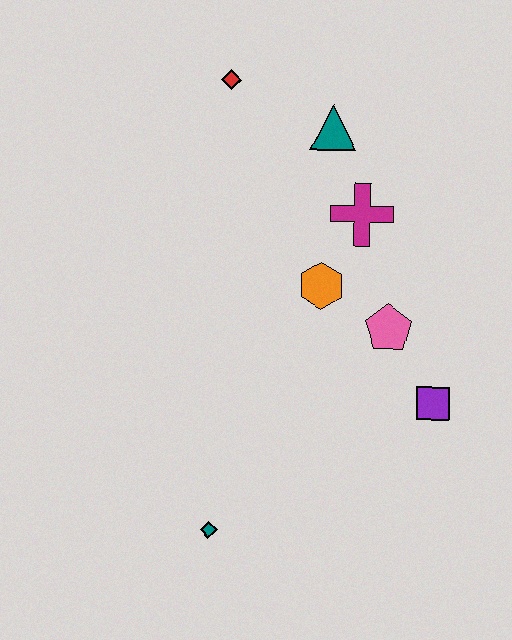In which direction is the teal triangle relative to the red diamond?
The teal triangle is to the right of the red diamond.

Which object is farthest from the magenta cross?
The teal diamond is farthest from the magenta cross.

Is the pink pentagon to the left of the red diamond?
No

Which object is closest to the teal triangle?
The magenta cross is closest to the teal triangle.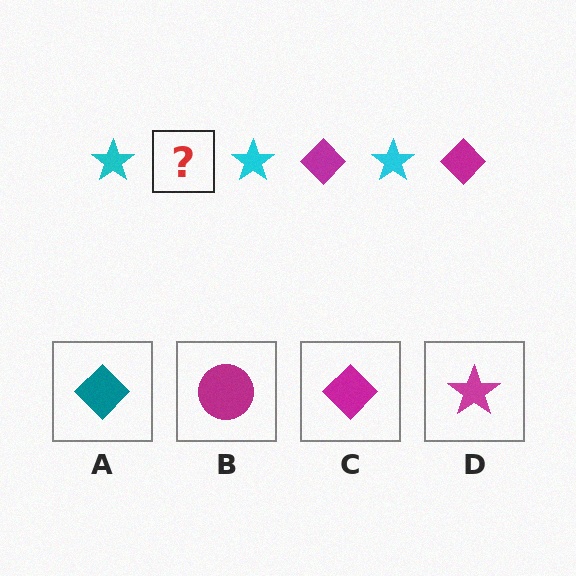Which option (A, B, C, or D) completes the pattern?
C.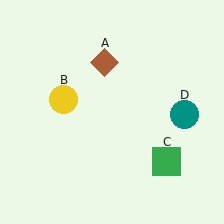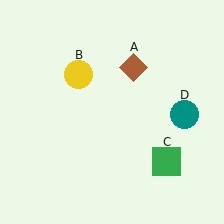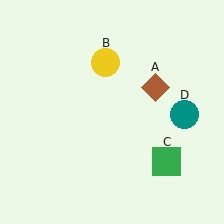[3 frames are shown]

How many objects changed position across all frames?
2 objects changed position: brown diamond (object A), yellow circle (object B).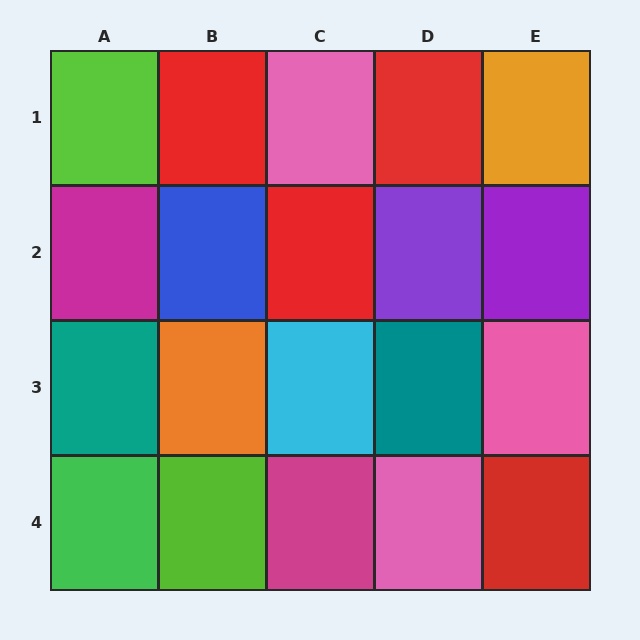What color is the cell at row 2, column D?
Purple.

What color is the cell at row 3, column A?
Teal.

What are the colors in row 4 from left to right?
Green, lime, magenta, pink, red.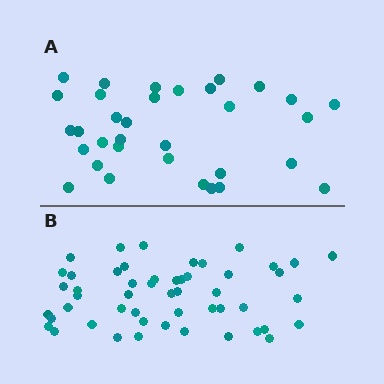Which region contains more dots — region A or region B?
Region B (the bottom region) has more dots.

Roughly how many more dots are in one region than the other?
Region B has approximately 20 more dots than region A.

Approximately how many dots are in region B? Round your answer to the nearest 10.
About 50 dots. (The exact count is 51, which rounds to 50.)